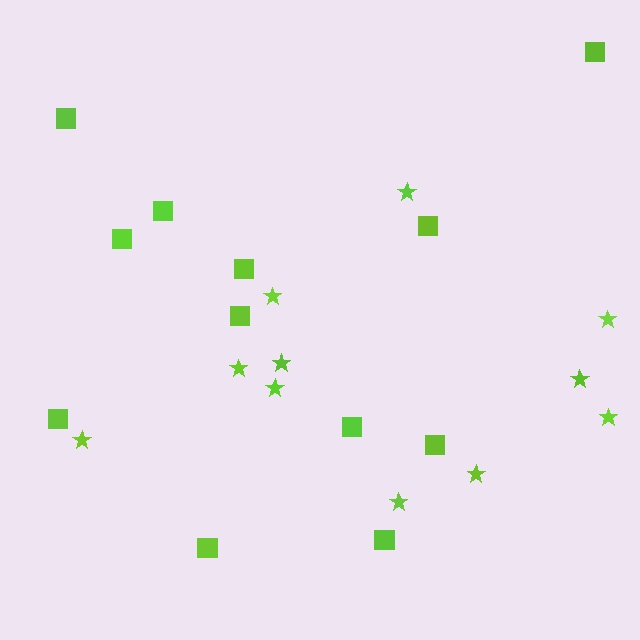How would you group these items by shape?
There are 2 groups: one group of stars (11) and one group of squares (12).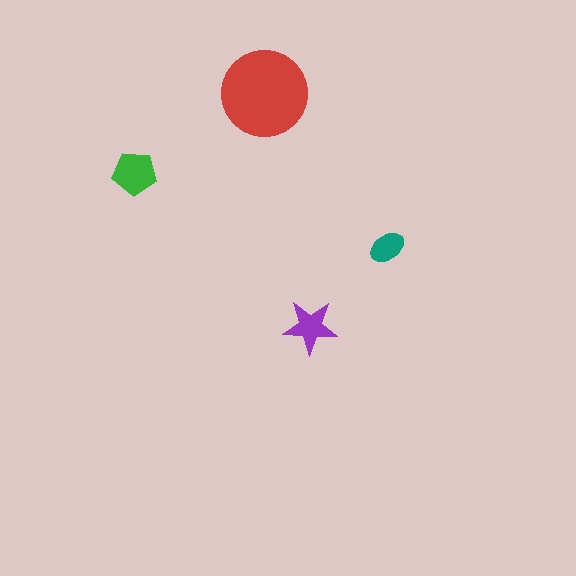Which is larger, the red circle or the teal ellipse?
The red circle.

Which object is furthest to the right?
The teal ellipse is rightmost.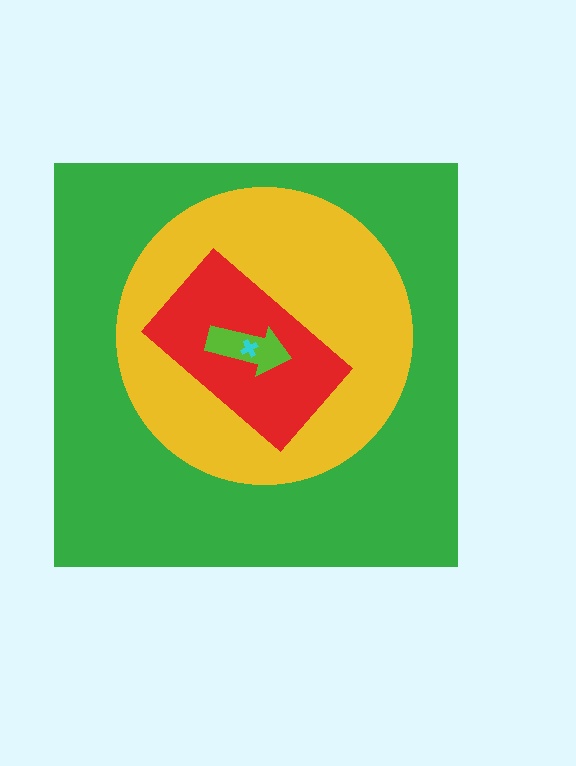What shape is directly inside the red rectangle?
The lime arrow.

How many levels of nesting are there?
5.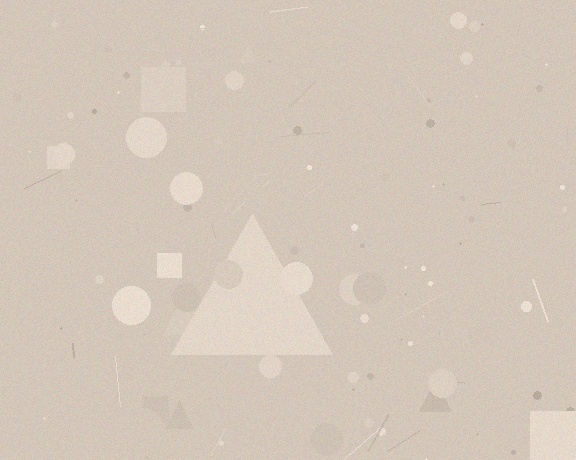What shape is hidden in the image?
A triangle is hidden in the image.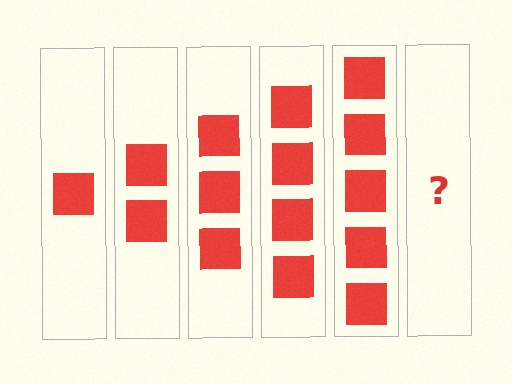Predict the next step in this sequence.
The next step is 6 squares.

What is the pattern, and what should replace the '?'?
The pattern is that each step adds one more square. The '?' should be 6 squares.